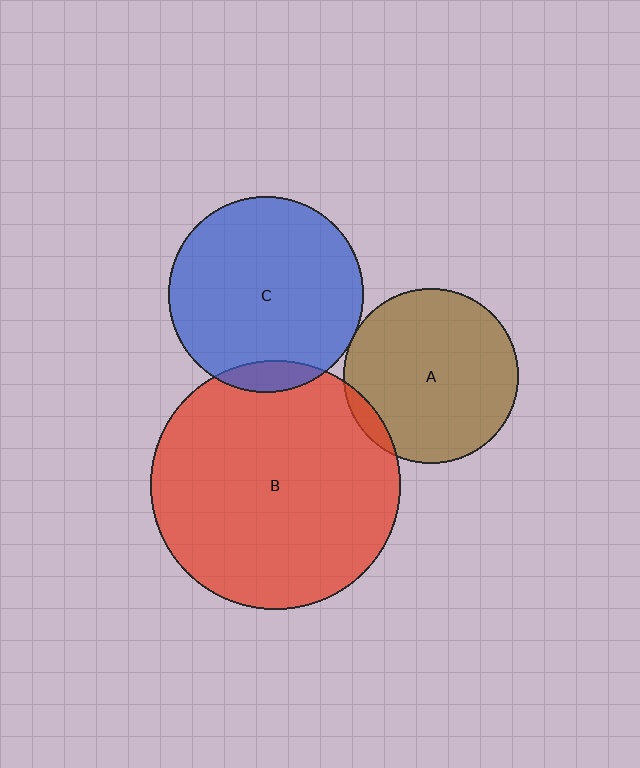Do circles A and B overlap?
Yes.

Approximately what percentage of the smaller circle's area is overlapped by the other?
Approximately 5%.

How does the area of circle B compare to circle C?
Approximately 1.6 times.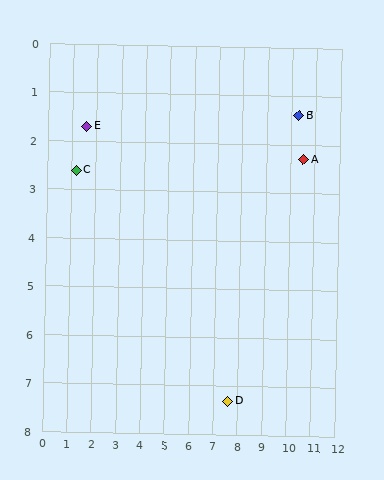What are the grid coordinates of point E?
Point E is at approximately (1.6, 1.7).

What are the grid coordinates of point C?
Point C is at approximately (1.2, 2.6).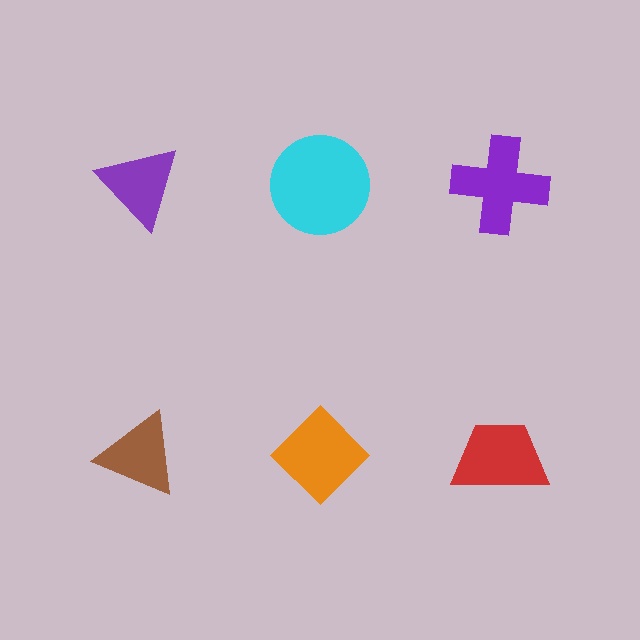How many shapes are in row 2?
3 shapes.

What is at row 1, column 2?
A cyan circle.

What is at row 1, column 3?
A purple cross.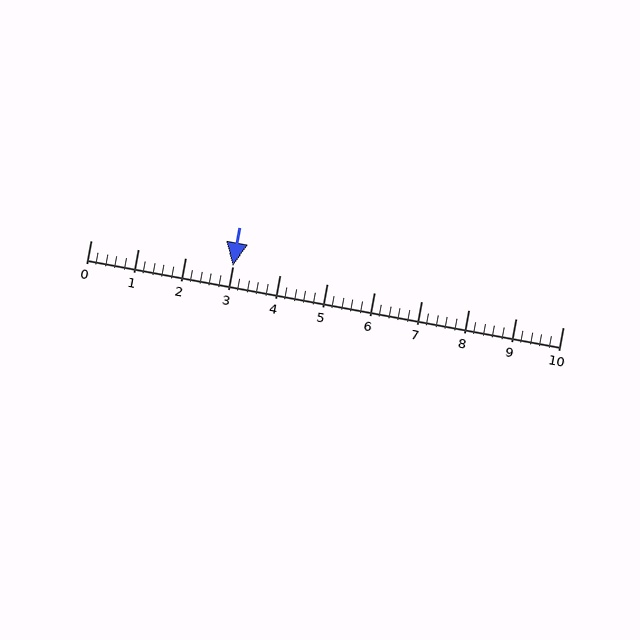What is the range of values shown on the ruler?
The ruler shows values from 0 to 10.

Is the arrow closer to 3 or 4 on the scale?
The arrow is closer to 3.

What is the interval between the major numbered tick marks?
The major tick marks are spaced 1 units apart.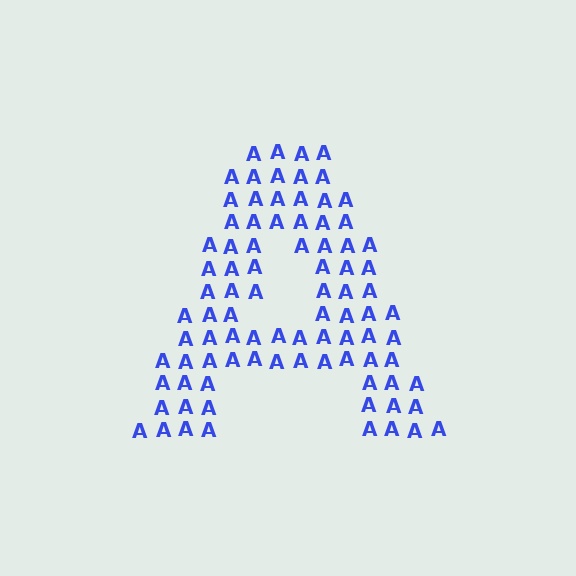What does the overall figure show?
The overall figure shows the letter A.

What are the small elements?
The small elements are letter A's.